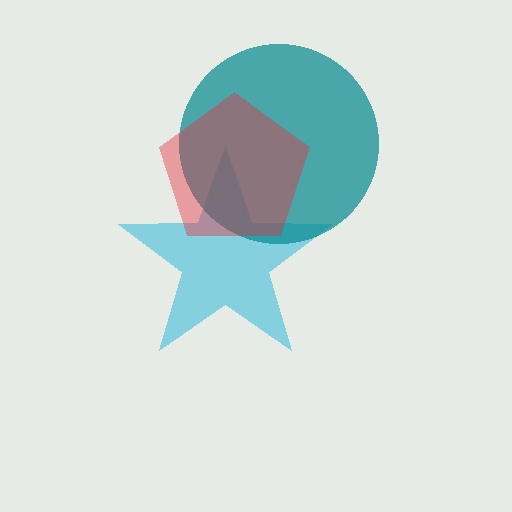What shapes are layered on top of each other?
The layered shapes are: a cyan star, a teal circle, a red pentagon.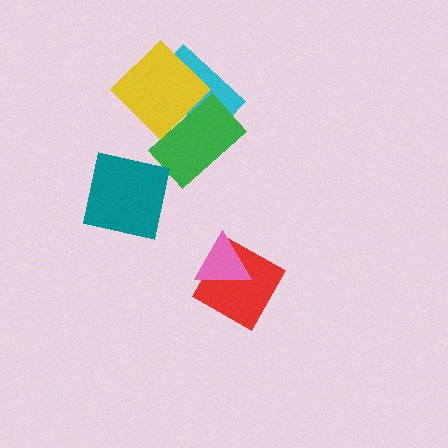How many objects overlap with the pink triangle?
1 object overlaps with the pink triangle.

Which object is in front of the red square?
The pink triangle is in front of the red square.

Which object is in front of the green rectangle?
The yellow diamond is in front of the green rectangle.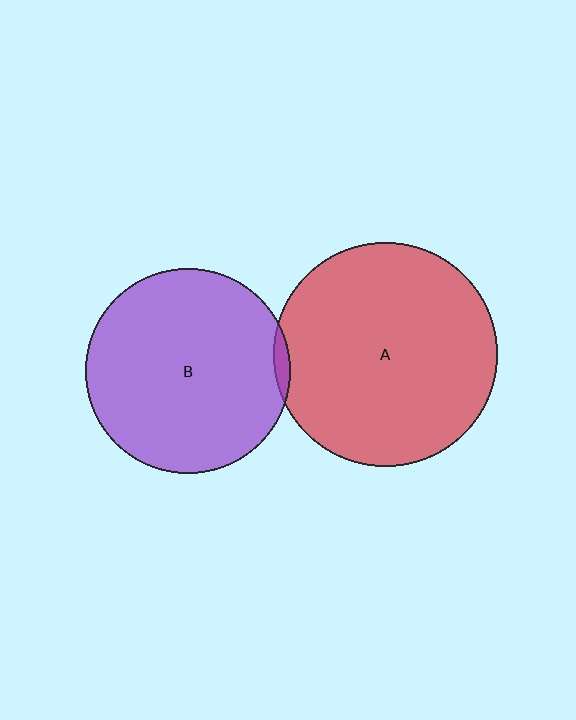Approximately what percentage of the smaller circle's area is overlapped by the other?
Approximately 5%.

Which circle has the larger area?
Circle A (red).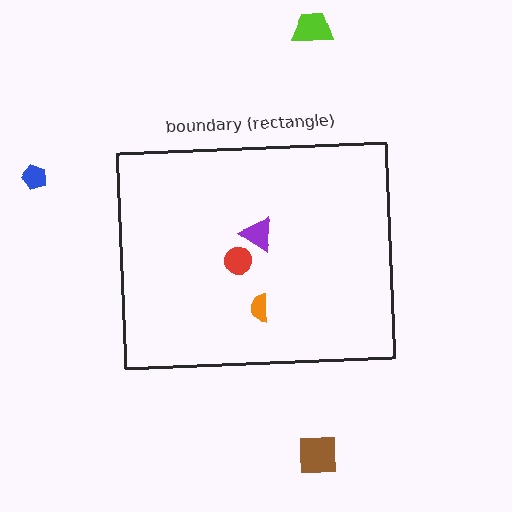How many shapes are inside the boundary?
3 inside, 3 outside.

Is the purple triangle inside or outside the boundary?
Inside.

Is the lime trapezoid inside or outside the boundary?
Outside.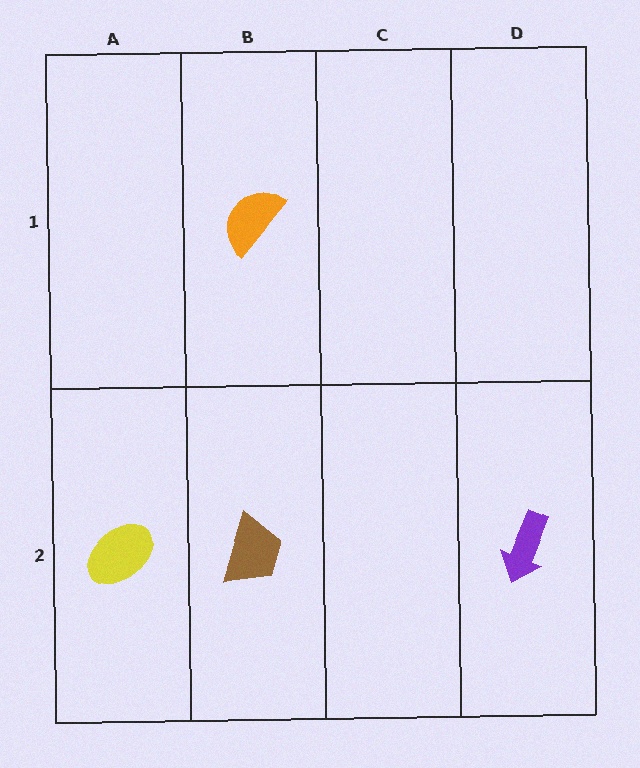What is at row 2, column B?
A brown trapezoid.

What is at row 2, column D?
A purple arrow.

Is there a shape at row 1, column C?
No, that cell is empty.